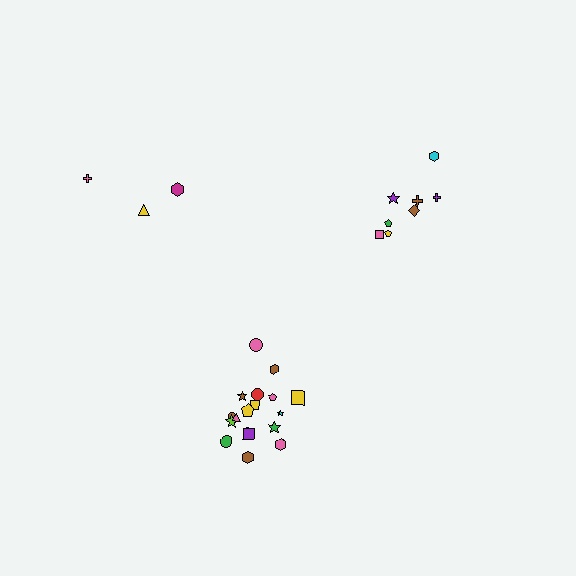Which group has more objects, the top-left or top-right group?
The top-right group.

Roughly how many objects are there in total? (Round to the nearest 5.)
Roughly 30 objects in total.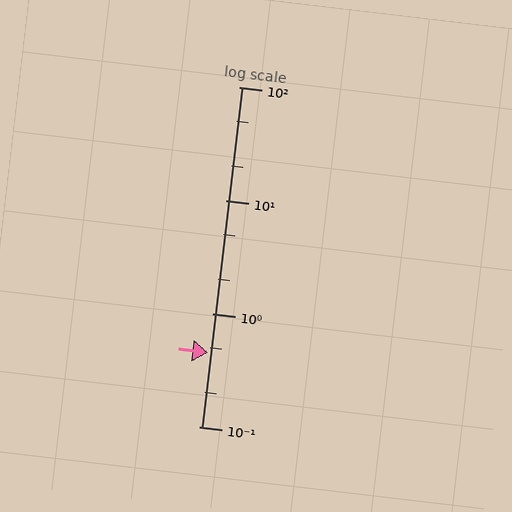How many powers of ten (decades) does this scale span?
The scale spans 3 decades, from 0.1 to 100.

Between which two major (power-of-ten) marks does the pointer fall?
The pointer is between 0.1 and 1.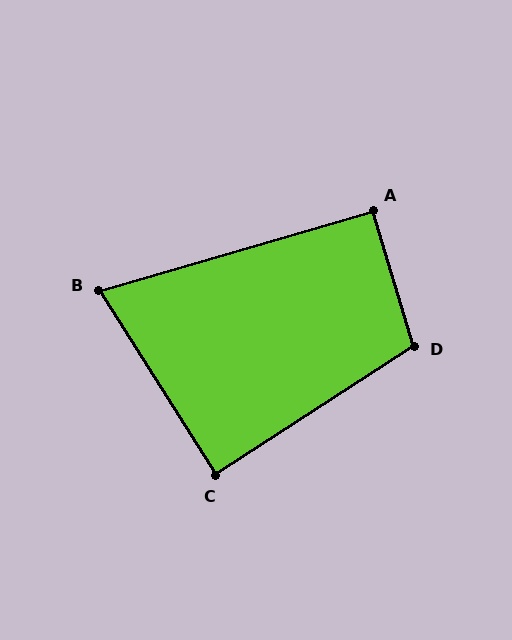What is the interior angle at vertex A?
Approximately 91 degrees (approximately right).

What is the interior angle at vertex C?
Approximately 89 degrees (approximately right).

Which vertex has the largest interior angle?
D, at approximately 106 degrees.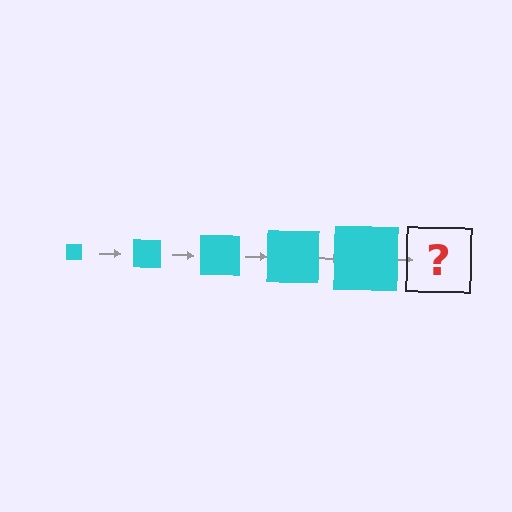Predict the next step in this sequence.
The next step is a cyan square, larger than the previous one.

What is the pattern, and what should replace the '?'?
The pattern is that the square gets progressively larger each step. The '?' should be a cyan square, larger than the previous one.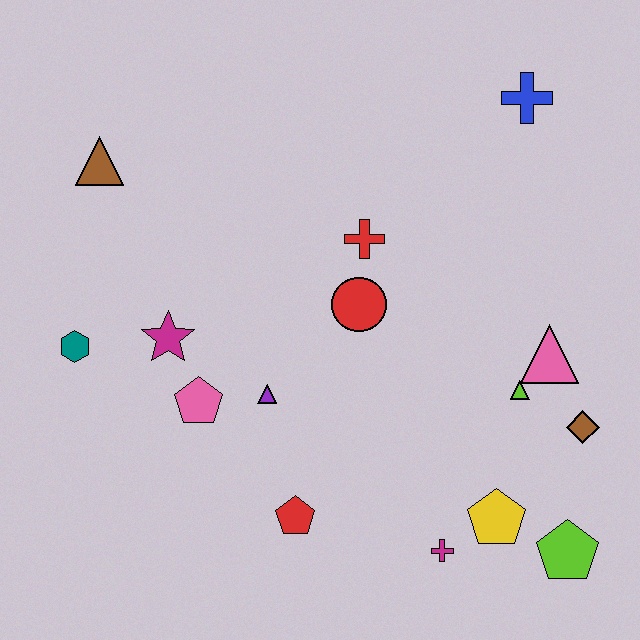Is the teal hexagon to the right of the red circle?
No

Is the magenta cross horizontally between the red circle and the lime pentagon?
Yes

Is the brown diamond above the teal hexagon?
No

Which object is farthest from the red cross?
The lime pentagon is farthest from the red cross.